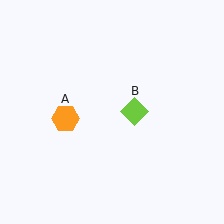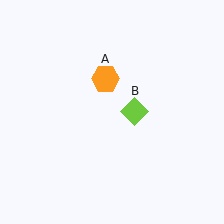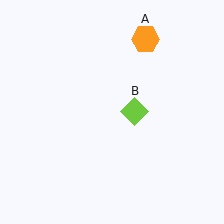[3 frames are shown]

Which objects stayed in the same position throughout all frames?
Lime diamond (object B) remained stationary.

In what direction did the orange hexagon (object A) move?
The orange hexagon (object A) moved up and to the right.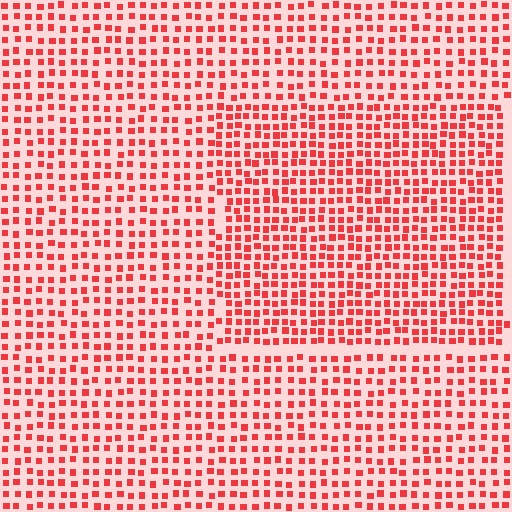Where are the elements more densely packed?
The elements are more densely packed inside the rectangle boundary.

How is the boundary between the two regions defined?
The boundary is defined by a change in element density (approximately 1.5x ratio). All elements are the same color, size, and shape.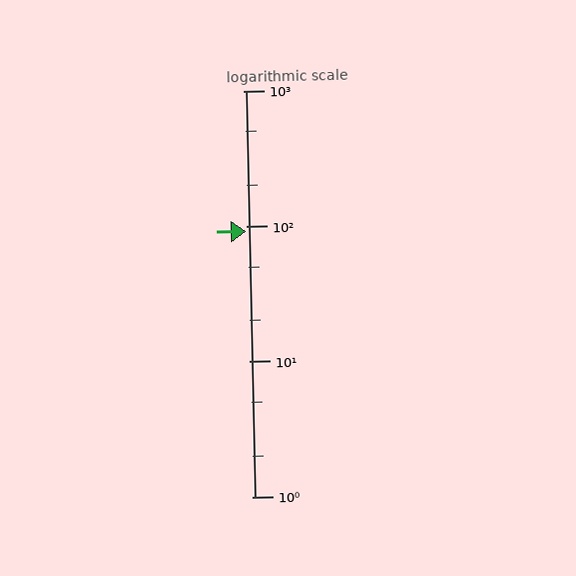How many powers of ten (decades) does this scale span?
The scale spans 3 decades, from 1 to 1000.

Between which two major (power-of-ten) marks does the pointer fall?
The pointer is between 10 and 100.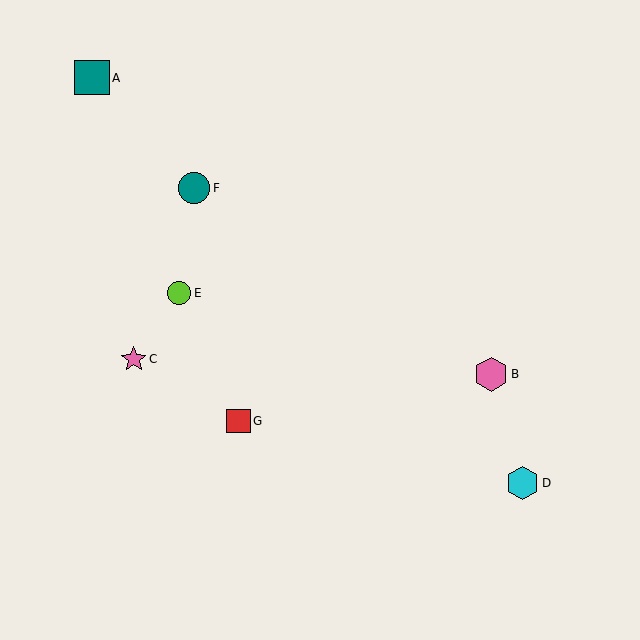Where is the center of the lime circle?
The center of the lime circle is at (179, 293).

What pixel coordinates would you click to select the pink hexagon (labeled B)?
Click at (491, 374) to select the pink hexagon B.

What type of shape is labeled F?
Shape F is a teal circle.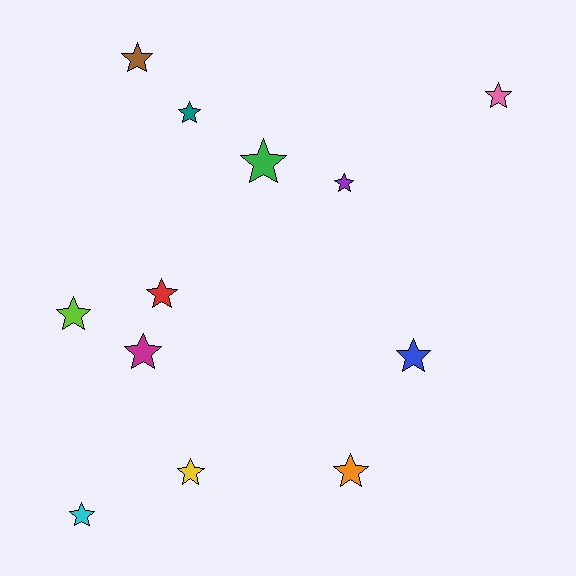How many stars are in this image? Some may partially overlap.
There are 12 stars.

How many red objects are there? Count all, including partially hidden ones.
There is 1 red object.